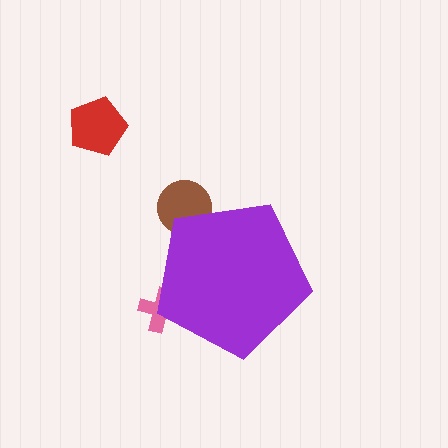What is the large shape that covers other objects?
A purple pentagon.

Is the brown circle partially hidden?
Yes, the brown circle is partially hidden behind the purple pentagon.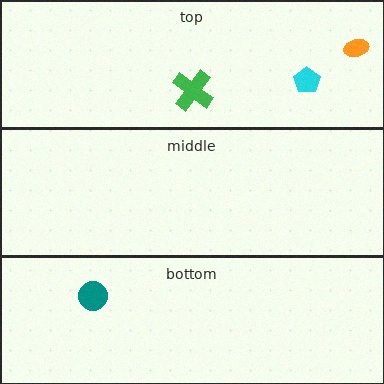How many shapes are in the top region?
3.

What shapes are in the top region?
The cyan pentagon, the green cross, the orange ellipse.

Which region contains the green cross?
The top region.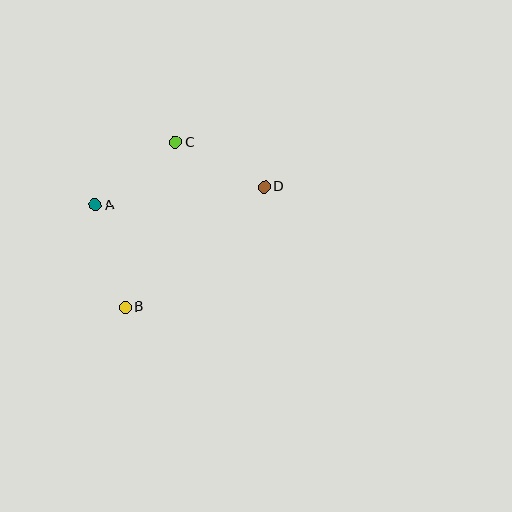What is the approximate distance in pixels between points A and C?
The distance between A and C is approximately 102 pixels.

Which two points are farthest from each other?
Points B and D are farthest from each other.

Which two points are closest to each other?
Points C and D are closest to each other.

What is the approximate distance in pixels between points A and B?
The distance between A and B is approximately 106 pixels.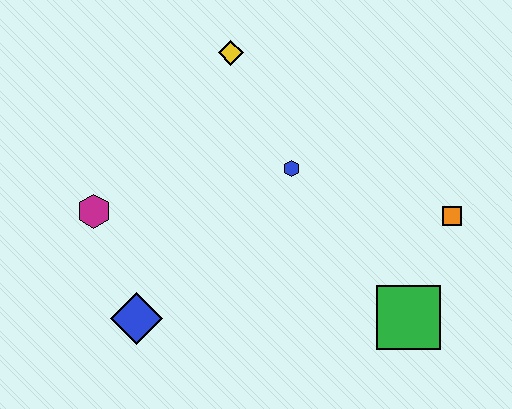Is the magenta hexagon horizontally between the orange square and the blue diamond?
No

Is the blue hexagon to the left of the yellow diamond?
No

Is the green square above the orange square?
No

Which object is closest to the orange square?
The green square is closest to the orange square.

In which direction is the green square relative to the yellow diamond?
The green square is below the yellow diamond.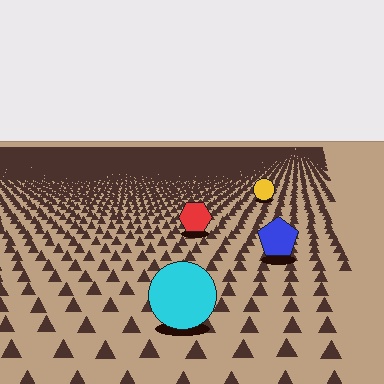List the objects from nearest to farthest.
From nearest to farthest: the cyan circle, the blue pentagon, the red hexagon, the yellow circle.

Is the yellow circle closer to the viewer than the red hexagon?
No. The red hexagon is closer — you can tell from the texture gradient: the ground texture is coarser near it.